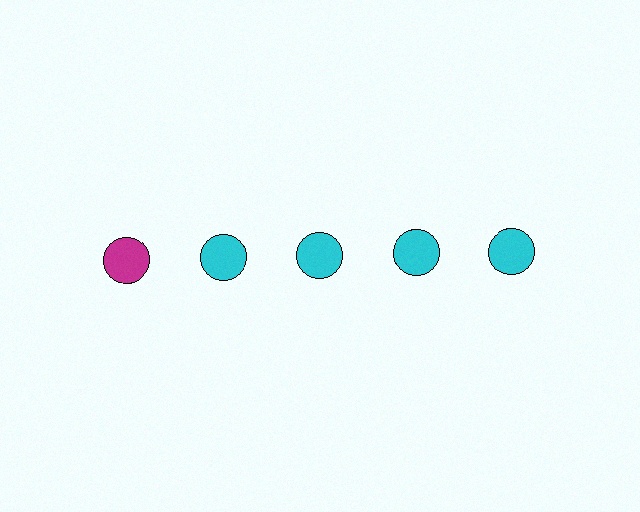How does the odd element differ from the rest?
It has a different color: magenta instead of cyan.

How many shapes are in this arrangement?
There are 5 shapes arranged in a grid pattern.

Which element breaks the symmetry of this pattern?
The magenta circle in the top row, leftmost column breaks the symmetry. All other shapes are cyan circles.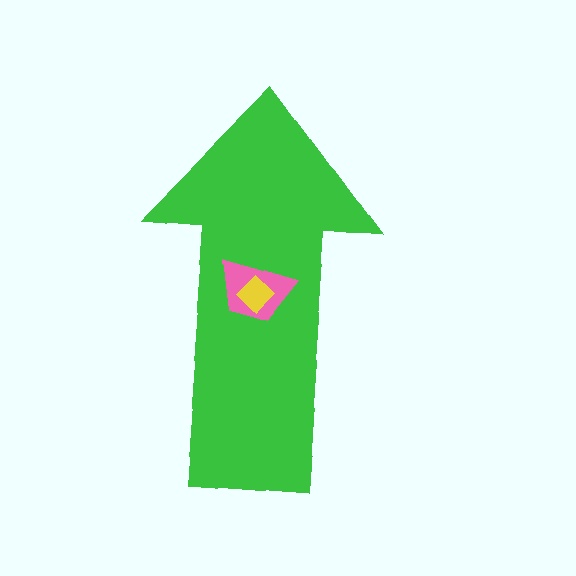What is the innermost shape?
The yellow diamond.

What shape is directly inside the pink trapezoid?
The yellow diamond.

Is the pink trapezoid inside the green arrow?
Yes.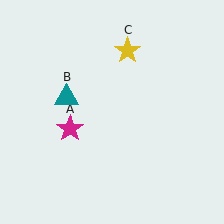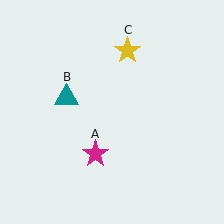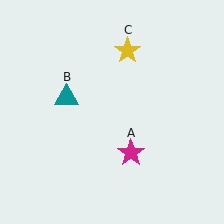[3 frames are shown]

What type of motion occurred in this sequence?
The magenta star (object A) rotated counterclockwise around the center of the scene.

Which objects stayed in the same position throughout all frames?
Teal triangle (object B) and yellow star (object C) remained stationary.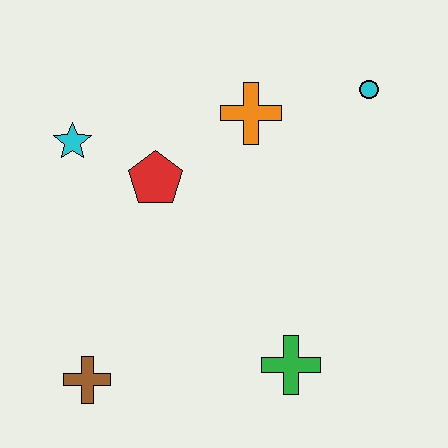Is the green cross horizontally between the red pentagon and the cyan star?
No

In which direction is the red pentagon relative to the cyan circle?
The red pentagon is to the left of the cyan circle.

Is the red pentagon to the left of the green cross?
Yes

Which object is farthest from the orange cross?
The brown cross is farthest from the orange cross.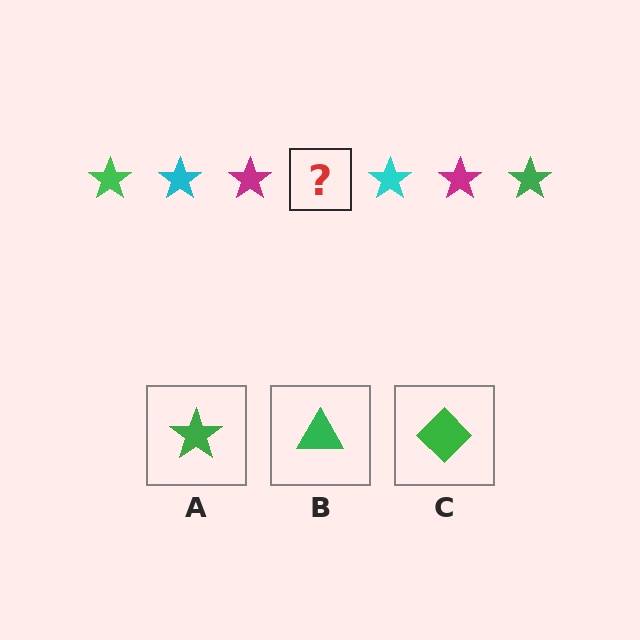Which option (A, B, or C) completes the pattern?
A.